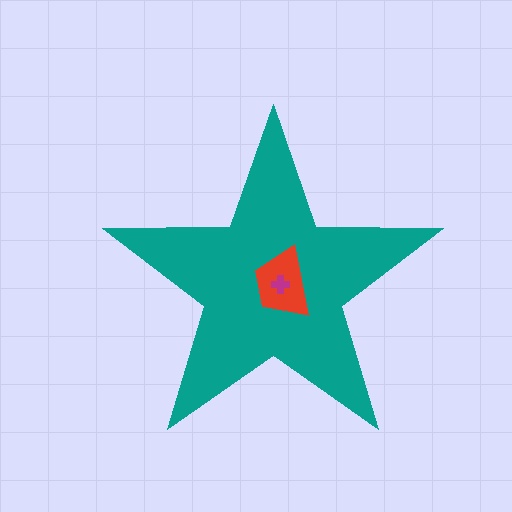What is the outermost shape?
The teal star.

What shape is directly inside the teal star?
The red trapezoid.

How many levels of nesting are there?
3.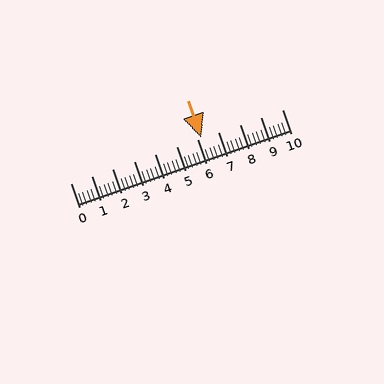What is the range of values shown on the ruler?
The ruler shows values from 0 to 10.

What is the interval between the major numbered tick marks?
The major tick marks are spaced 1 units apart.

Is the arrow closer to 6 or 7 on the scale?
The arrow is closer to 6.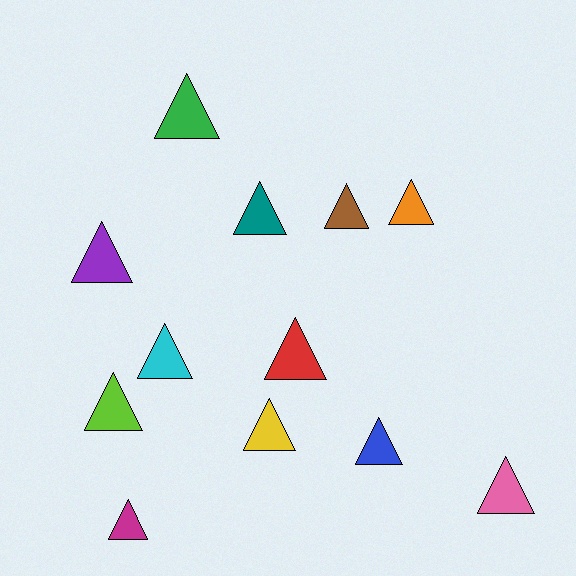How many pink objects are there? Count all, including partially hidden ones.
There is 1 pink object.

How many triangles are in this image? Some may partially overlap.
There are 12 triangles.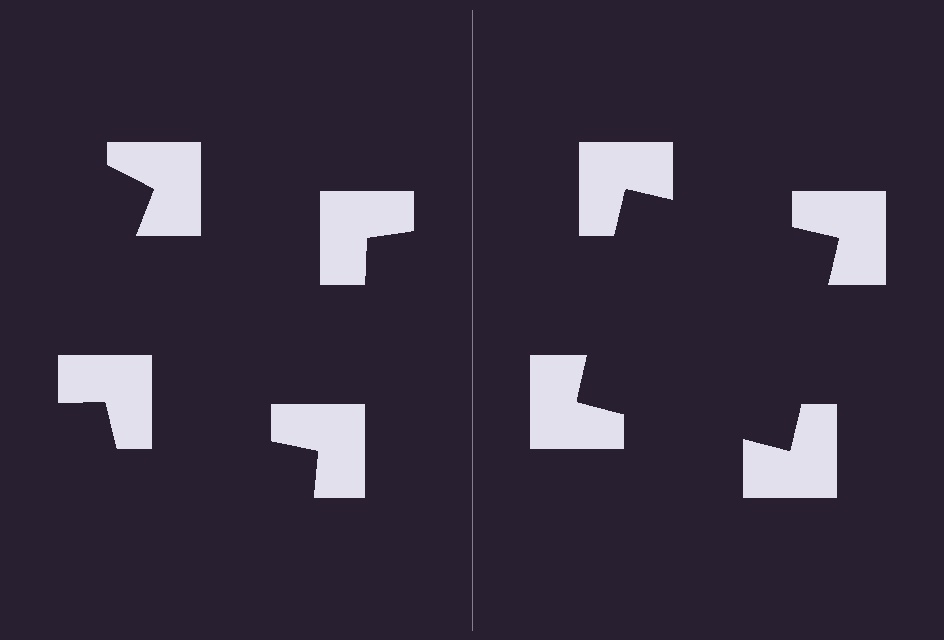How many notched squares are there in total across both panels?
8 — 4 on each side.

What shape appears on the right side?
An illusory square.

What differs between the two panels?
The notched squares are positioned identically on both sides; only the wedge orientations differ. On the right they align to a square; on the left they are misaligned.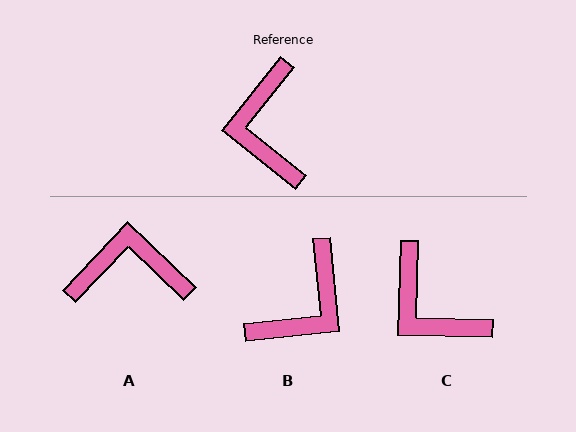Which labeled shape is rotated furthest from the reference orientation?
B, about 134 degrees away.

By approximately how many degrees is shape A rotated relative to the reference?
Approximately 95 degrees clockwise.